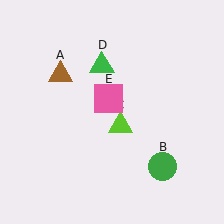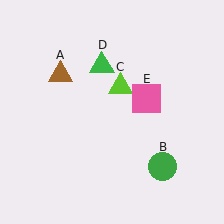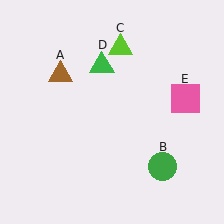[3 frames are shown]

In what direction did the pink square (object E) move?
The pink square (object E) moved right.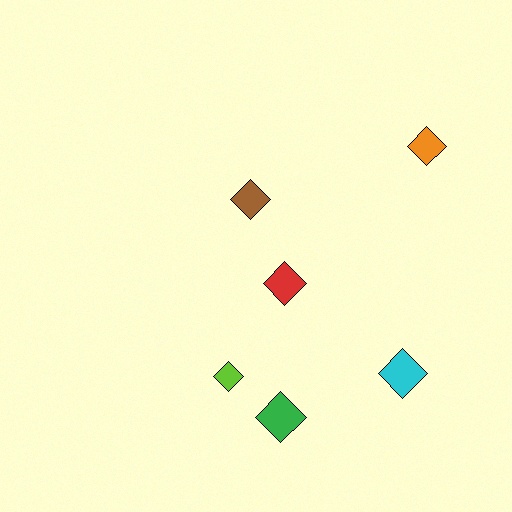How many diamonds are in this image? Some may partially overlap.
There are 6 diamonds.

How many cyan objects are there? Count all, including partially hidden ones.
There is 1 cyan object.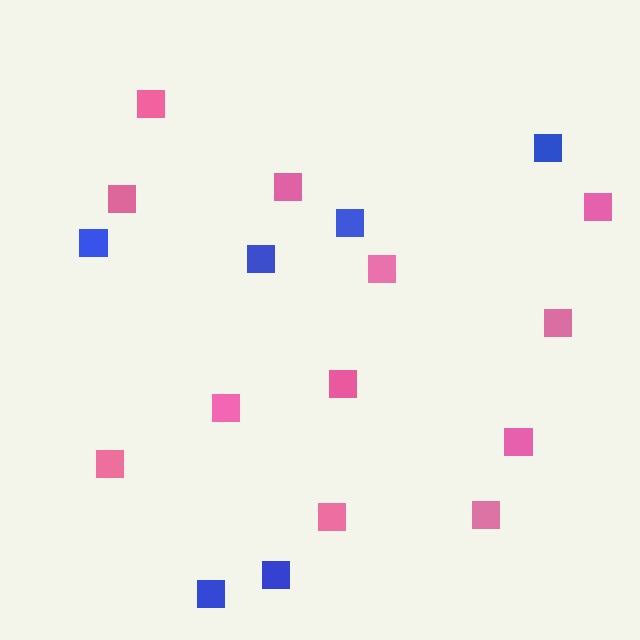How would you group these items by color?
There are 2 groups: one group of blue squares (6) and one group of pink squares (12).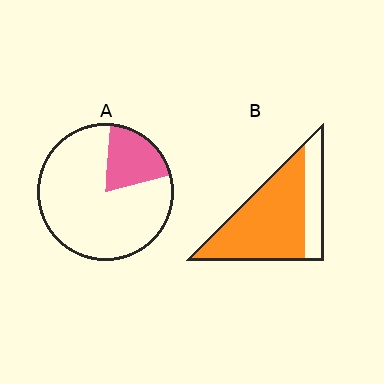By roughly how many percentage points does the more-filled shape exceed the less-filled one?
By roughly 55 percentage points (B over A).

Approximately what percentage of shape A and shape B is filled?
A is approximately 20% and B is approximately 75%.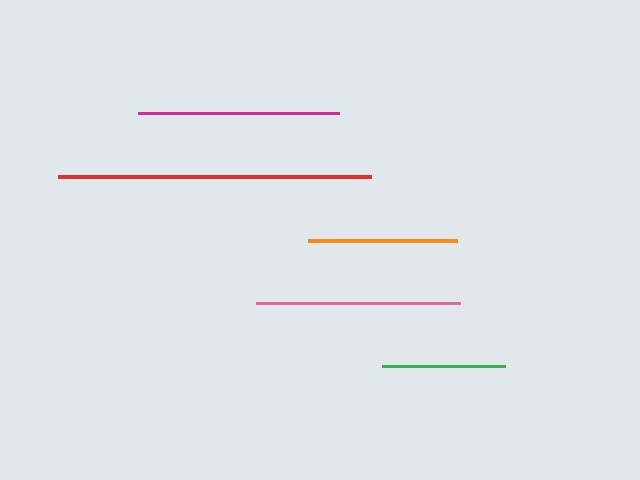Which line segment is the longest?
The red line is the longest at approximately 313 pixels.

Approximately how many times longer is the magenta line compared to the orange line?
The magenta line is approximately 1.3 times the length of the orange line.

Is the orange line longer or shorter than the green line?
The orange line is longer than the green line.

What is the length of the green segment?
The green segment is approximately 123 pixels long.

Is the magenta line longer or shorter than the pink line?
The pink line is longer than the magenta line.